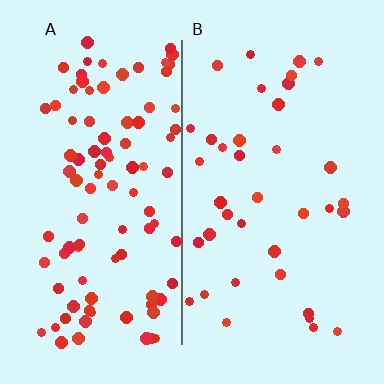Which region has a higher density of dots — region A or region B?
A (the left).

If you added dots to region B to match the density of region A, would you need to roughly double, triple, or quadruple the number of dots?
Approximately double.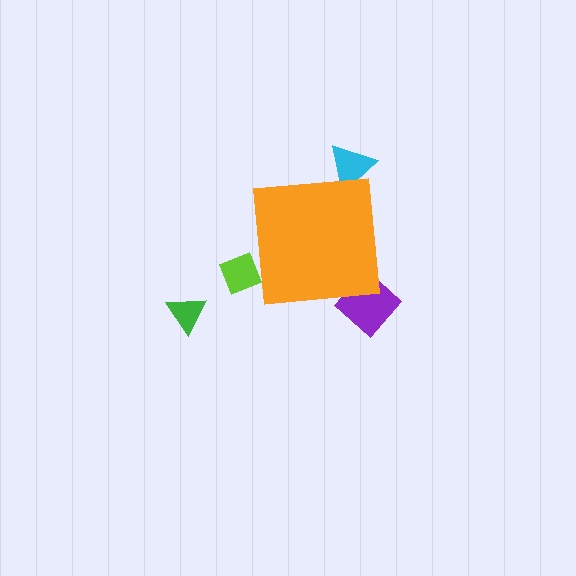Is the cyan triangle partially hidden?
Yes, the cyan triangle is partially hidden behind the orange square.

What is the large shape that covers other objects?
An orange square.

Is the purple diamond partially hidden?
Yes, the purple diamond is partially hidden behind the orange square.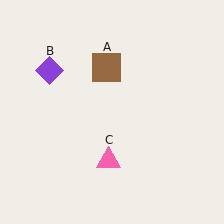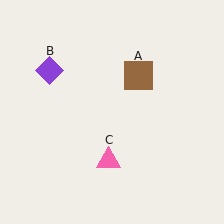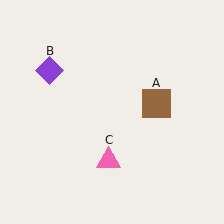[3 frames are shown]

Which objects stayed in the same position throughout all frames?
Purple diamond (object B) and pink triangle (object C) remained stationary.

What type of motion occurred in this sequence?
The brown square (object A) rotated clockwise around the center of the scene.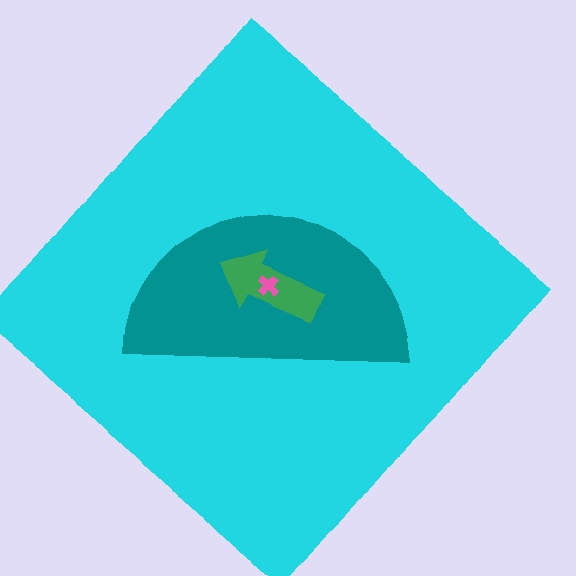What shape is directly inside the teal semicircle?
The green arrow.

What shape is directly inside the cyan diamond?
The teal semicircle.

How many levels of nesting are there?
4.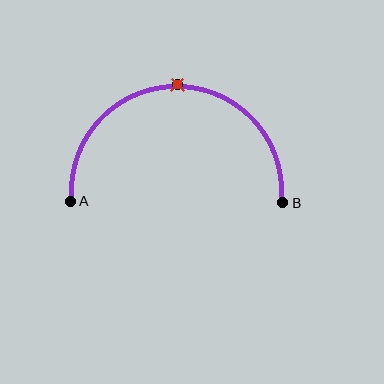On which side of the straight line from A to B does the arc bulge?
The arc bulges above the straight line connecting A and B.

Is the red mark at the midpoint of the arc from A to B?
Yes. The red mark lies on the arc at equal arc-length from both A and B — it is the arc midpoint.